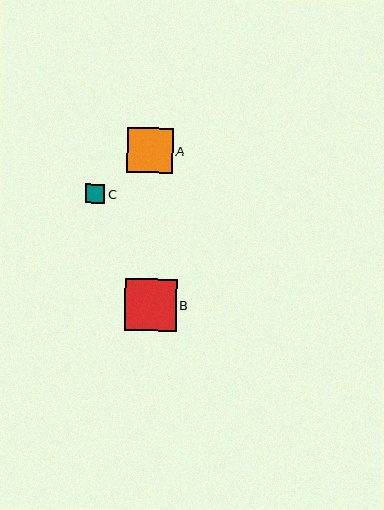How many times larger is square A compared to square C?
Square A is approximately 2.4 times the size of square C.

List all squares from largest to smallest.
From largest to smallest: B, A, C.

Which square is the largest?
Square B is the largest with a size of approximately 52 pixels.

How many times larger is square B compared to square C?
Square B is approximately 2.7 times the size of square C.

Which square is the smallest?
Square C is the smallest with a size of approximately 19 pixels.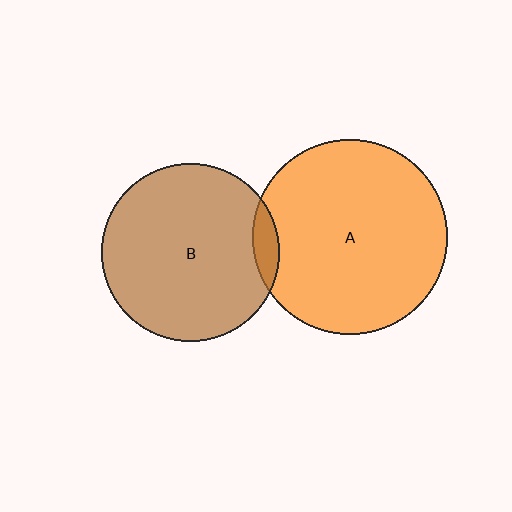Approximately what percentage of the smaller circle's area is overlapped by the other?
Approximately 5%.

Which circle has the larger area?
Circle A (orange).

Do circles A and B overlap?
Yes.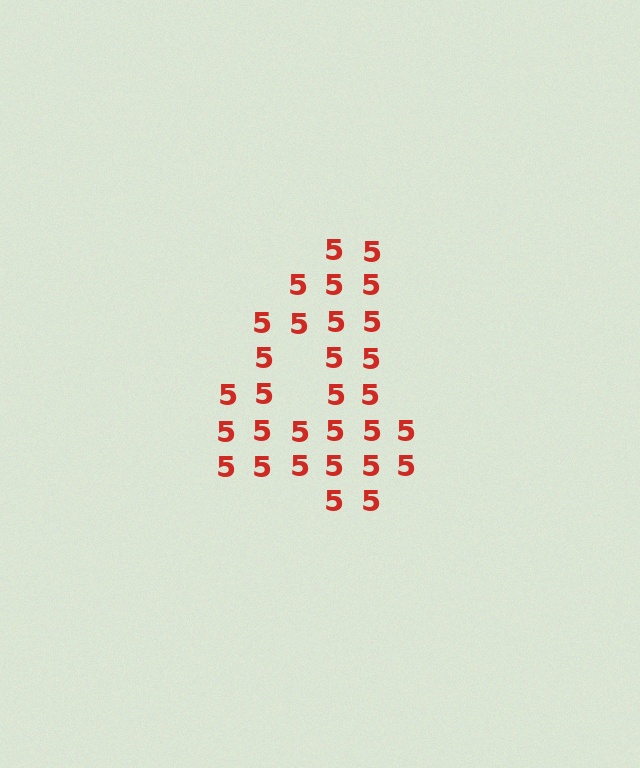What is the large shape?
The large shape is the digit 4.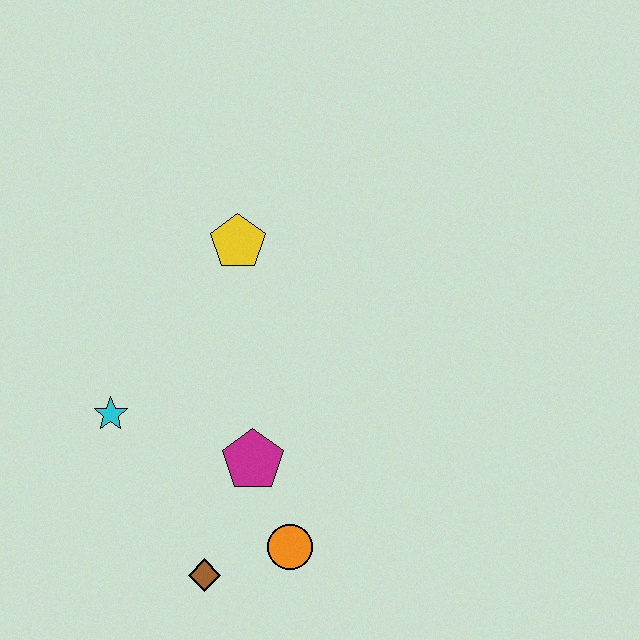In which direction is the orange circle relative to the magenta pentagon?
The orange circle is below the magenta pentagon.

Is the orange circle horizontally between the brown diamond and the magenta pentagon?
No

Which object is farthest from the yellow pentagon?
The brown diamond is farthest from the yellow pentagon.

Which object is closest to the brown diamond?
The orange circle is closest to the brown diamond.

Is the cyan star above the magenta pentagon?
Yes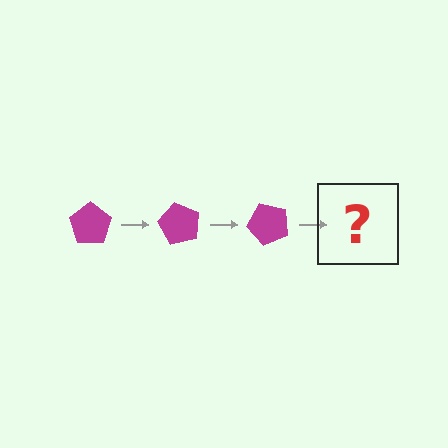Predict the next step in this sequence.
The next step is a magenta pentagon rotated 180 degrees.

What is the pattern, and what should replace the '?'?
The pattern is that the pentagon rotates 60 degrees each step. The '?' should be a magenta pentagon rotated 180 degrees.